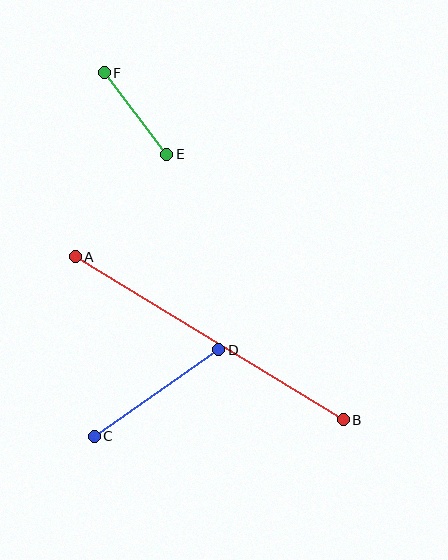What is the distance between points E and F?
The distance is approximately 102 pixels.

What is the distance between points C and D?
The distance is approximately 152 pixels.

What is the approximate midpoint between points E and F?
The midpoint is at approximately (136, 114) pixels.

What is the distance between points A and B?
The distance is approximately 314 pixels.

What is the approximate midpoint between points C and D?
The midpoint is at approximately (156, 393) pixels.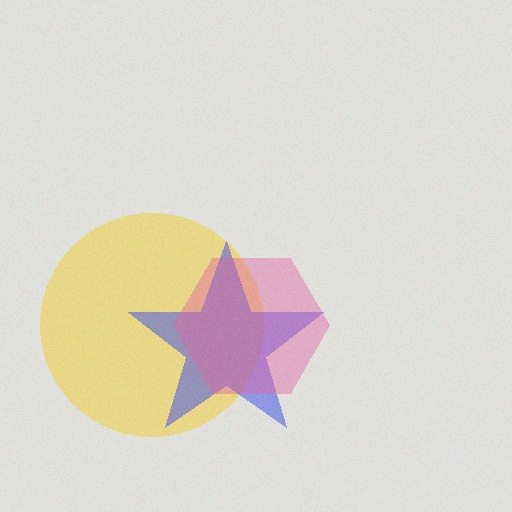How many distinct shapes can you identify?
There are 3 distinct shapes: a yellow circle, a blue star, a pink hexagon.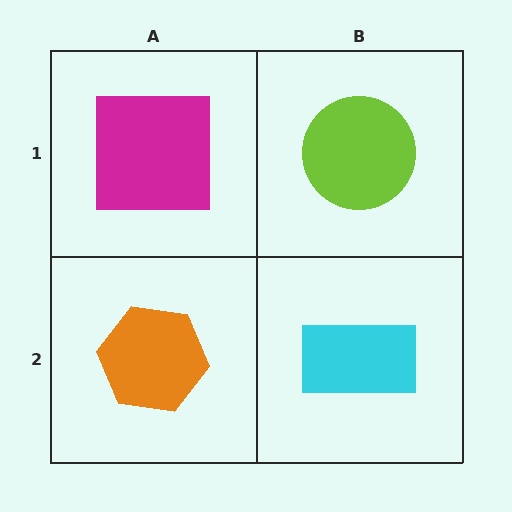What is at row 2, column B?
A cyan rectangle.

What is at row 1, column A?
A magenta square.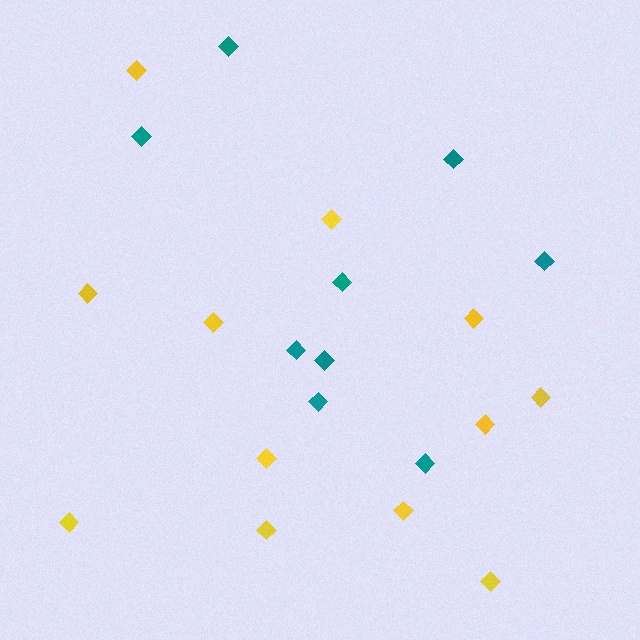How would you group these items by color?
There are 2 groups: one group of teal diamonds (9) and one group of yellow diamonds (12).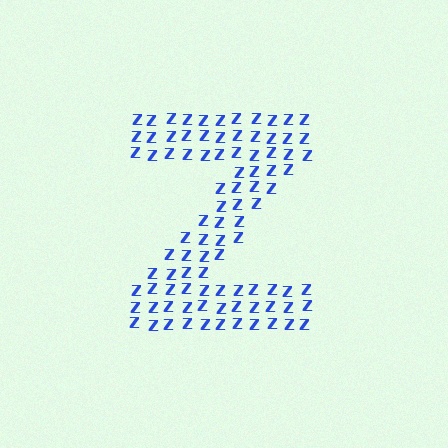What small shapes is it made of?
It is made of small letter Z's.